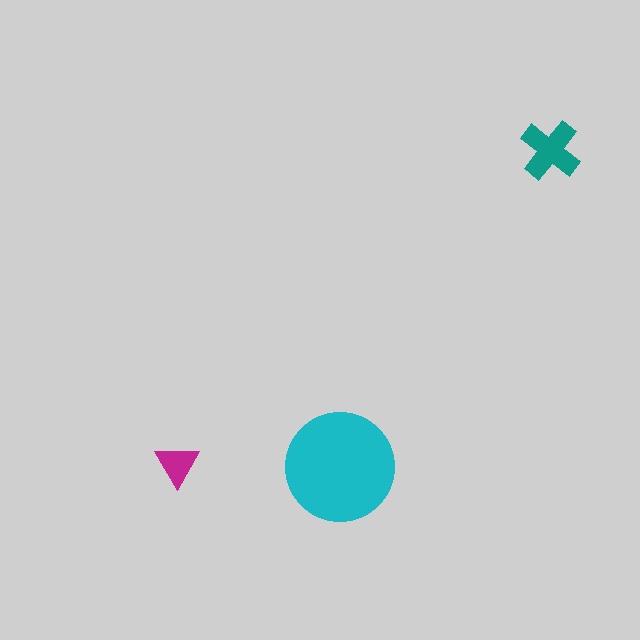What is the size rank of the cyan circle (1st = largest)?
1st.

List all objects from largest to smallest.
The cyan circle, the teal cross, the magenta triangle.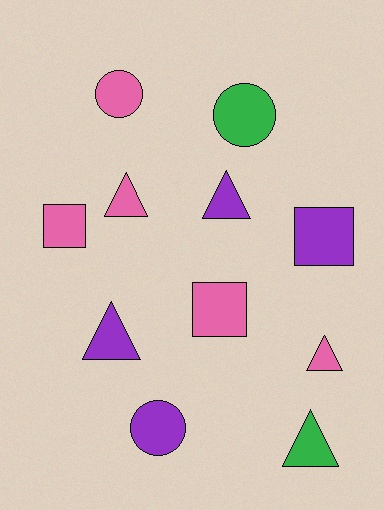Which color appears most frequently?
Pink, with 5 objects.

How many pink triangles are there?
There are 2 pink triangles.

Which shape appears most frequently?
Triangle, with 5 objects.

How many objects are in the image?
There are 11 objects.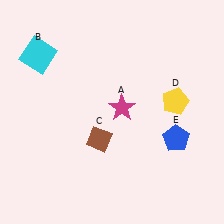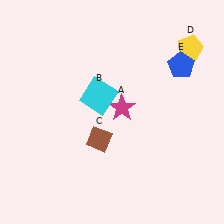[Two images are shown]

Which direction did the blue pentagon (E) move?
The blue pentagon (E) moved up.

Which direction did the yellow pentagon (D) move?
The yellow pentagon (D) moved up.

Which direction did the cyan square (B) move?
The cyan square (B) moved right.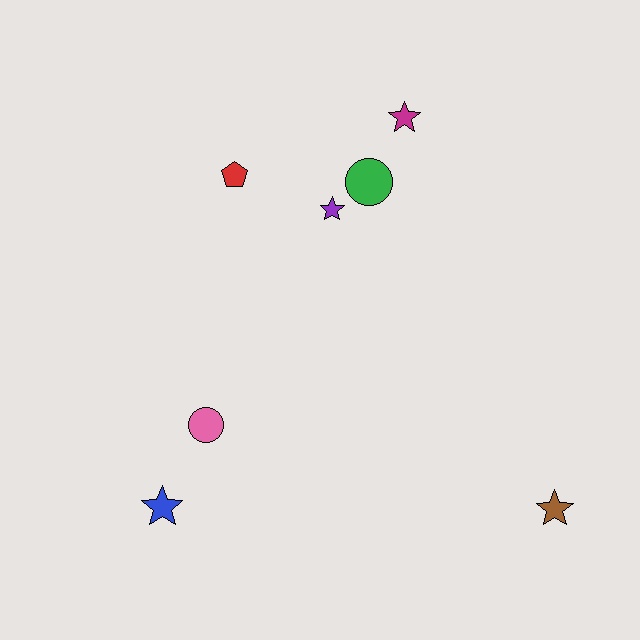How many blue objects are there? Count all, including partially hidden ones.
There is 1 blue object.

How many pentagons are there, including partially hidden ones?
There is 1 pentagon.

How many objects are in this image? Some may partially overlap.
There are 7 objects.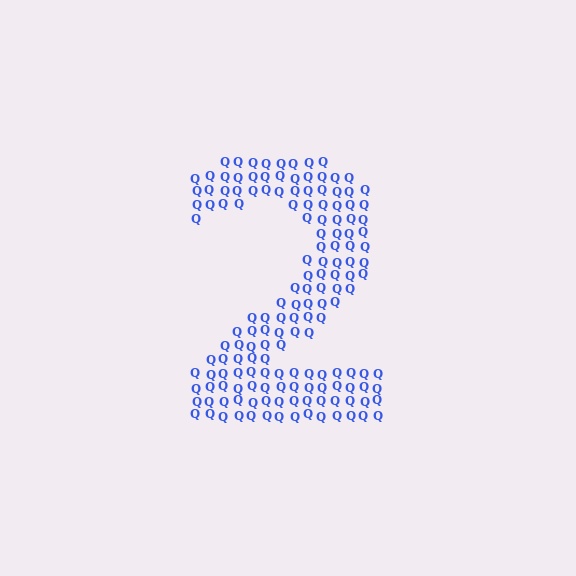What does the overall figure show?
The overall figure shows the digit 2.